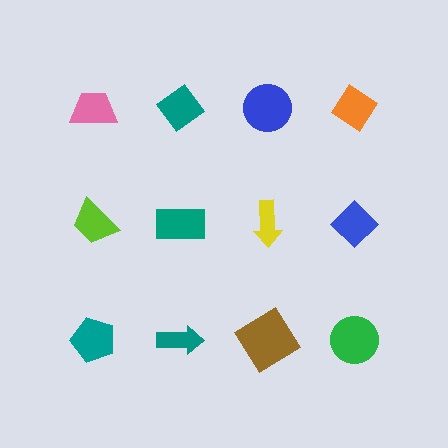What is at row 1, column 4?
An orange diamond.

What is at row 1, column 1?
A pink trapezoid.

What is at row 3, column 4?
A green circle.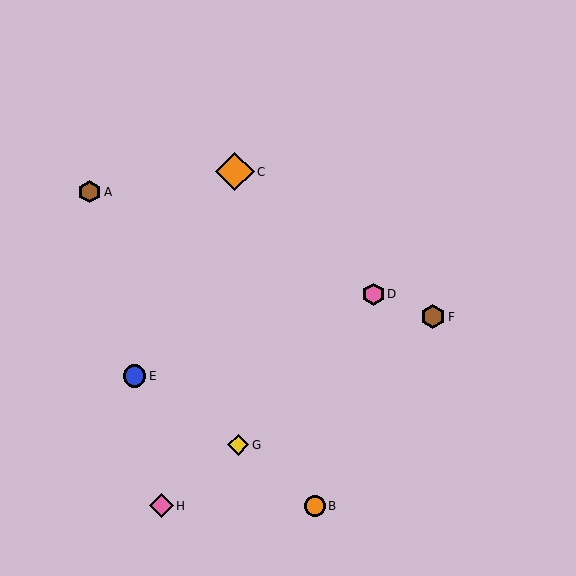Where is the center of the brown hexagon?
The center of the brown hexagon is at (433, 317).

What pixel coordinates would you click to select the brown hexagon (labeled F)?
Click at (433, 317) to select the brown hexagon F.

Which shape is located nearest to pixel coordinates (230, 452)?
The yellow diamond (labeled G) at (238, 445) is nearest to that location.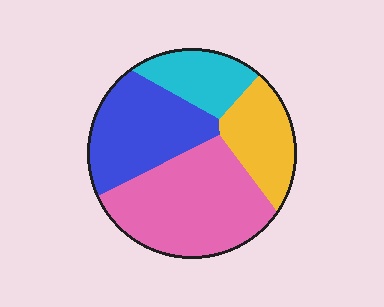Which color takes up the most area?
Pink, at roughly 40%.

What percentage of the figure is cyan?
Cyan covers roughly 15% of the figure.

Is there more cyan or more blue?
Blue.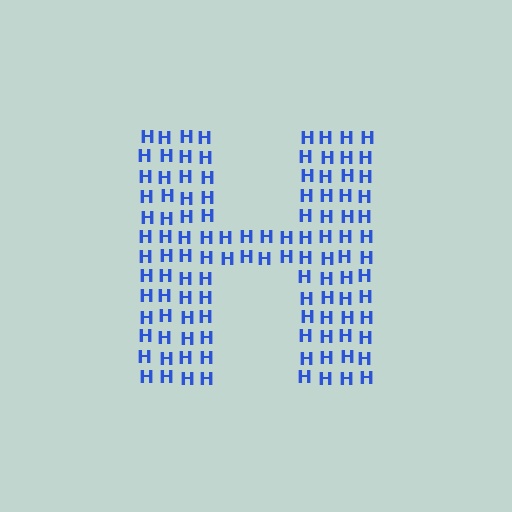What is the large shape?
The large shape is the letter H.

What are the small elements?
The small elements are letter H's.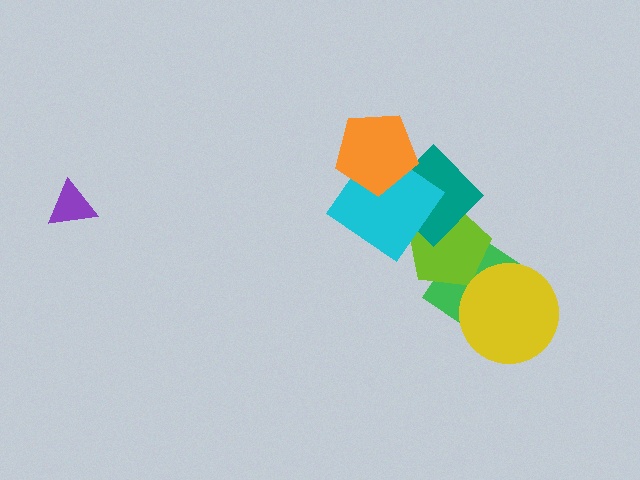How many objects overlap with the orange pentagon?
1 object overlaps with the orange pentagon.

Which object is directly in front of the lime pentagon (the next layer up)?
The teal diamond is directly in front of the lime pentagon.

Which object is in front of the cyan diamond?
The orange pentagon is in front of the cyan diamond.